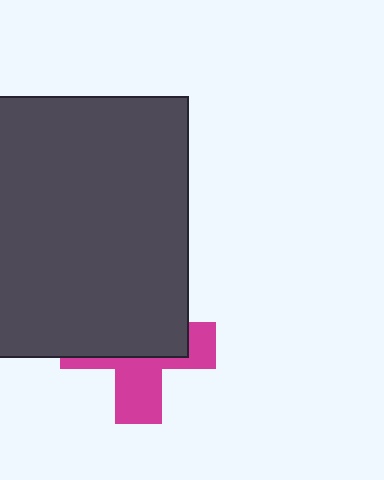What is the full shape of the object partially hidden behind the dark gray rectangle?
The partially hidden object is a magenta cross.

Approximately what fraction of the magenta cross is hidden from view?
Roughly 58% of the magenta cross is hidden behind the dark gray rectangle.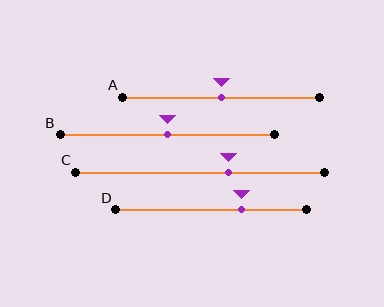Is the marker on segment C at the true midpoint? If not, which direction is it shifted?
No, the marker on segment C is shifted to the right by about 12% of the segment length.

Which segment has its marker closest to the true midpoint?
Segment A has its marker closest to the true midpoint.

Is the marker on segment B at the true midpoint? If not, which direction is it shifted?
Yes, the marker on segment B is at the true midpoint.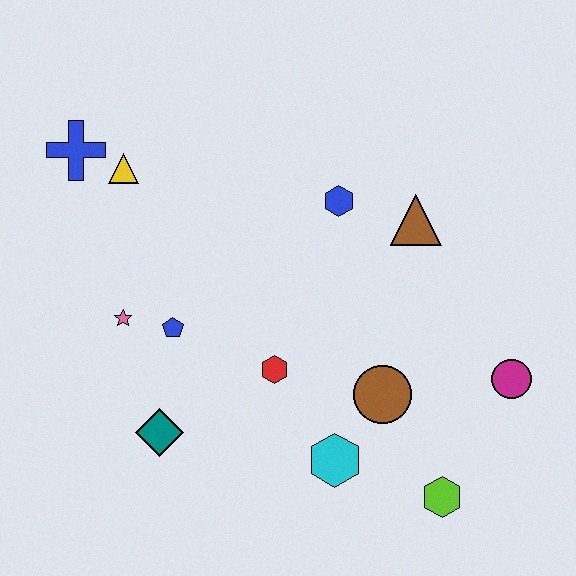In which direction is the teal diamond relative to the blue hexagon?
The teal diamond is below the blue hexagon.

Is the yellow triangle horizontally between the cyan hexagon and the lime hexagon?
No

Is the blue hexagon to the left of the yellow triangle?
No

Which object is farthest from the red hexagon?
The blue cross is farthest from the red hexagon.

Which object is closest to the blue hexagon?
The brown triangle is closest to the blue hexagon.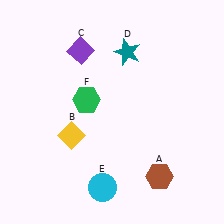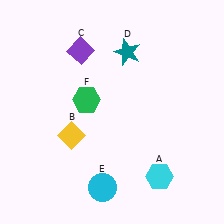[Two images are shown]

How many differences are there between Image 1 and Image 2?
There is 1 difference between the two images.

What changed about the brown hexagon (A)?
In Image 1, A is brown. In Image 2, it changed to cyan.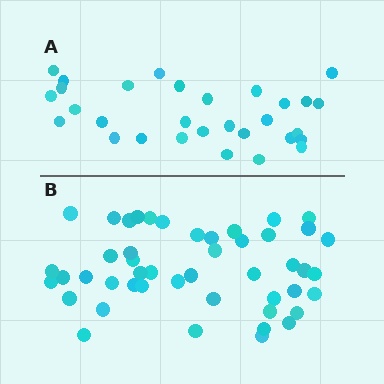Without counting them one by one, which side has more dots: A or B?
Region B (the bottom region) has more dots.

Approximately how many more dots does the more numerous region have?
Region B has approximately 15 more dots than region A.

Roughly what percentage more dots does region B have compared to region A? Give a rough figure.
About 55% more.